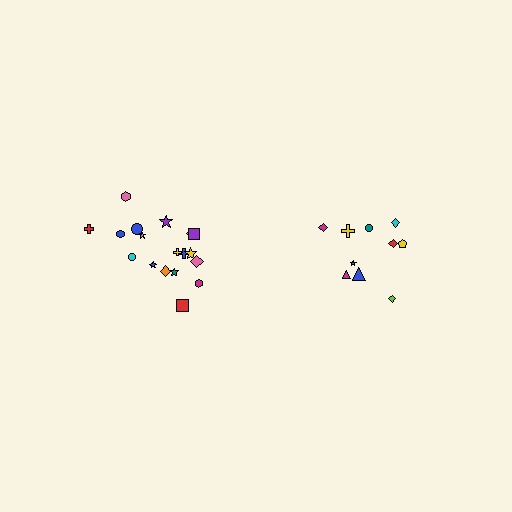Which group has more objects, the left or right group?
The left group.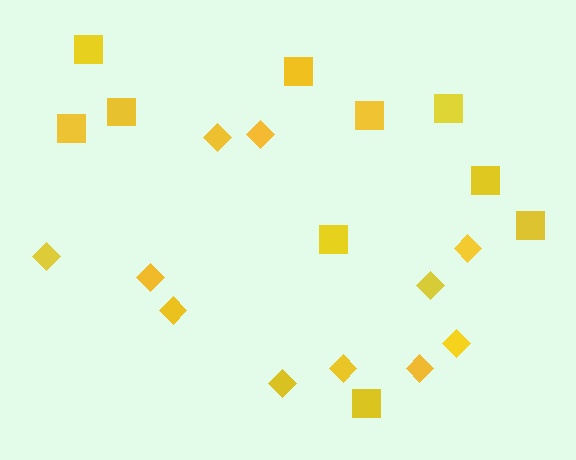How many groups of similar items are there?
There are 2 groups: one group of diamonds (11) and one group of squares (10).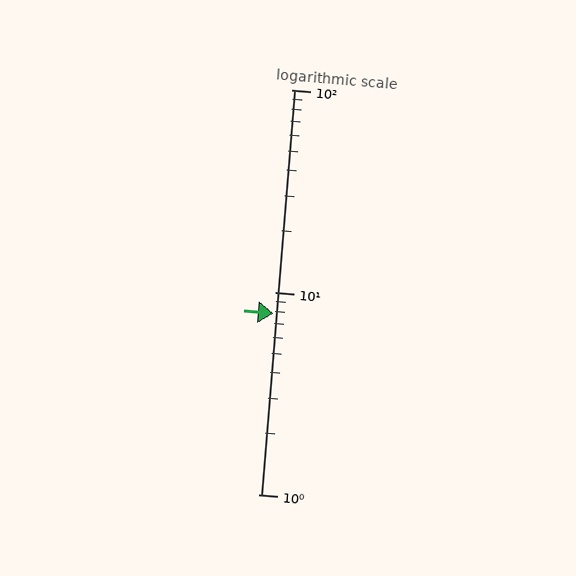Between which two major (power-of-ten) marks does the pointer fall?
The pointer is between 1 and 10.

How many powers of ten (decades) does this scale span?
The scale spans 2 decades, from 1 to 100.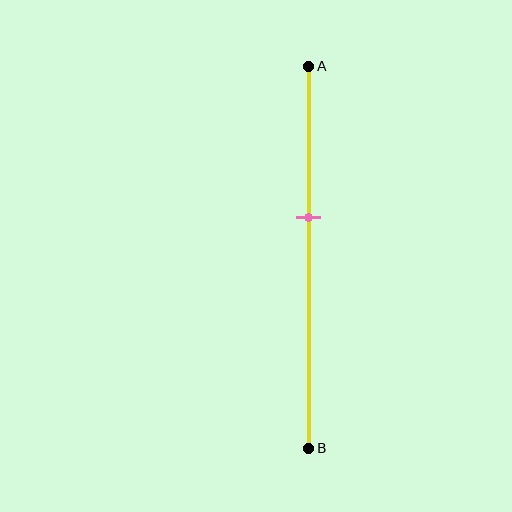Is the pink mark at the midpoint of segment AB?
No, the mark is at about 40% from A, not at the 50% midpoint.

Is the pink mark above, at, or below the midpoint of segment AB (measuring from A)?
The pink mark is above the midpoint of segment AB.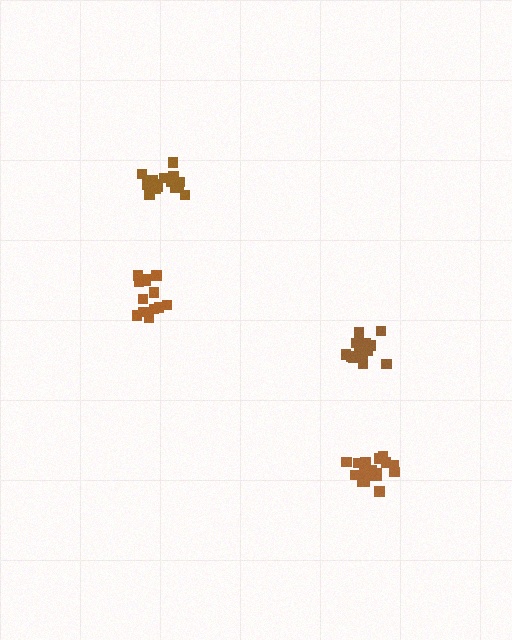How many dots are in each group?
Group 1: 13 dots, Group 2: 17 dots, Group 3: 14 dots, Group 4: 18 dots (62 total).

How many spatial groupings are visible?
There are 4 spatial groupings.